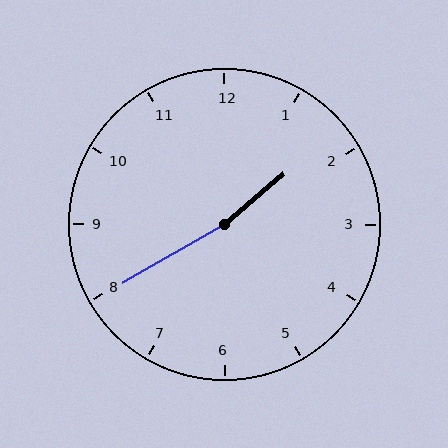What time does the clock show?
1:40.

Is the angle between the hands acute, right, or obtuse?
It is obtuse.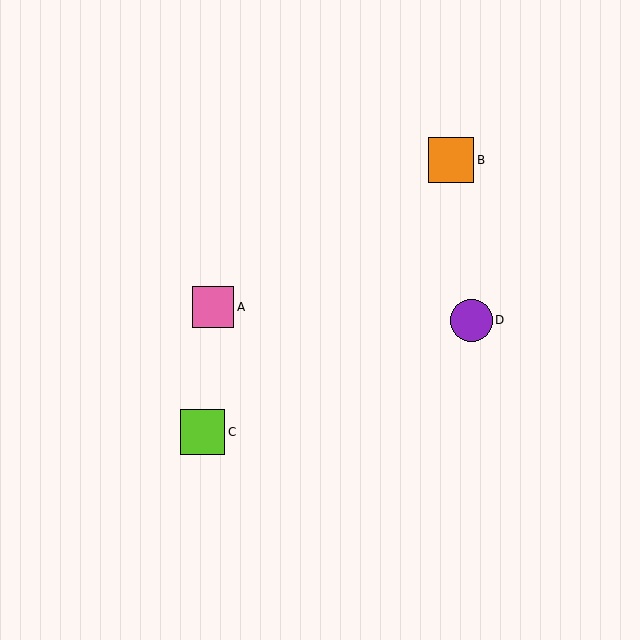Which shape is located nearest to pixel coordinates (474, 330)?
The purple circle (labeled D) at (471, 320) is nearest to that location.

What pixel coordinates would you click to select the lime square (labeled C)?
Click at (203, 432) to select the lime square C.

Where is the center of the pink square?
The center of the pink square is at (213, 307).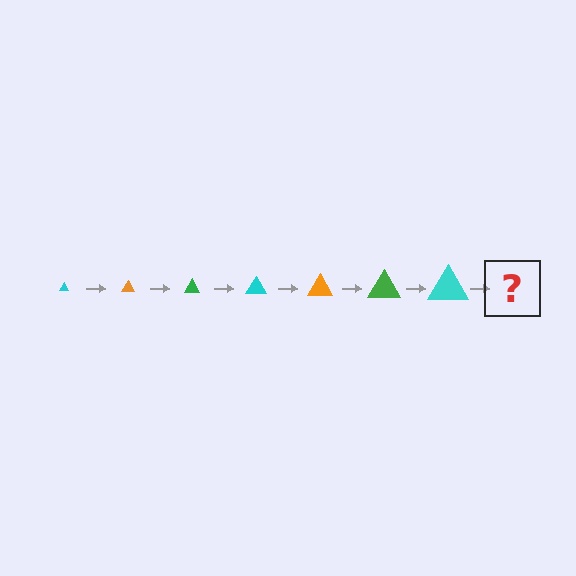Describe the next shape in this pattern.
It should be an orange triangle, larger than the previous one.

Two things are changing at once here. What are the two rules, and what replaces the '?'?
The two rules are that the triangle grows larger each step and the color cycles through cyan, orange, and green. The '?' should be an orange triangle, larger than the previous one.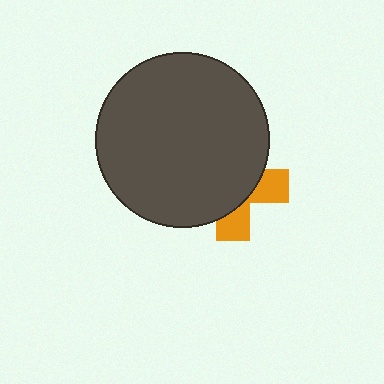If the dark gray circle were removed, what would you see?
You would see the complete orange cross.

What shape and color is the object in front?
The object in front is a dark gray circle.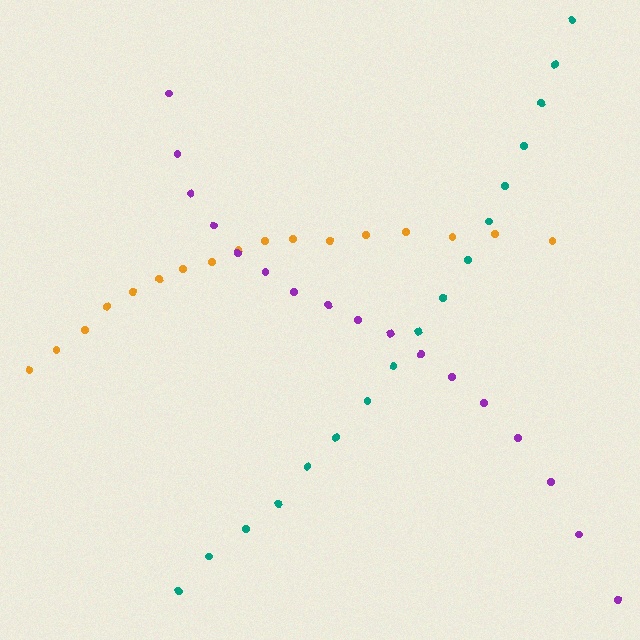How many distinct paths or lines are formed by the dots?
There are 3 distinct paths.